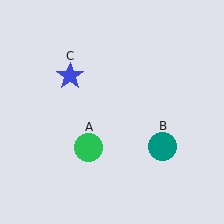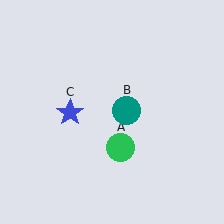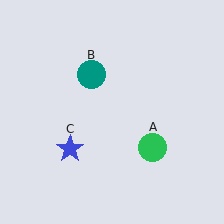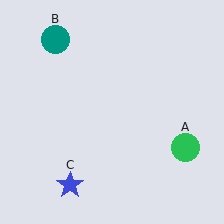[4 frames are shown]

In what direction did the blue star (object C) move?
The blue star (object C) moved down.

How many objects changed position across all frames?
3 objects changed position: green circle (object A), teal circle (object B), blue star (object C).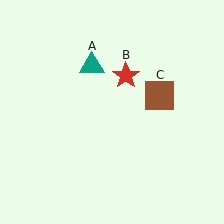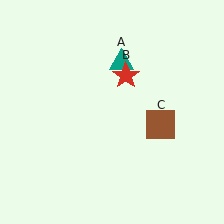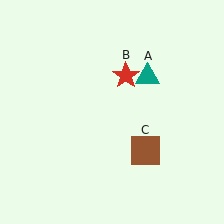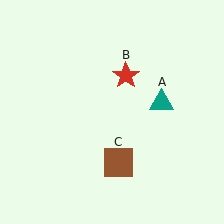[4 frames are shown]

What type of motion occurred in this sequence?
The teal triangle (object A), brown square (object C) rotated clockwise around the center of the scene.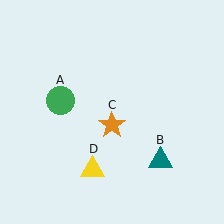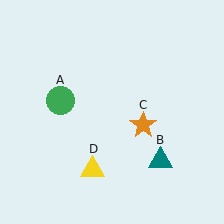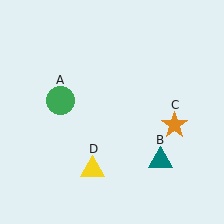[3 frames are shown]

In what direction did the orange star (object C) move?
The orange star (object C) moved right.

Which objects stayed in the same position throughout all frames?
Green circle (object A) and teal triangle (object B) and yellow triangle (object D) remained stationary.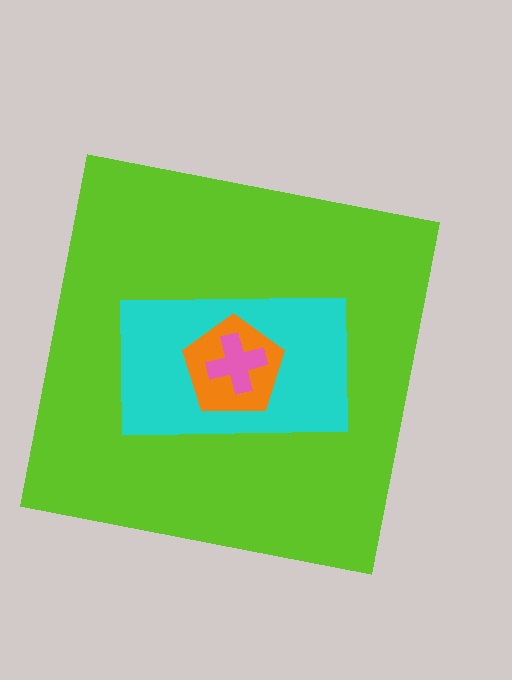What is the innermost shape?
The pink cross.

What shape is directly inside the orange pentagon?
The pink cross.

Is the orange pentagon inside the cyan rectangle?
Yes.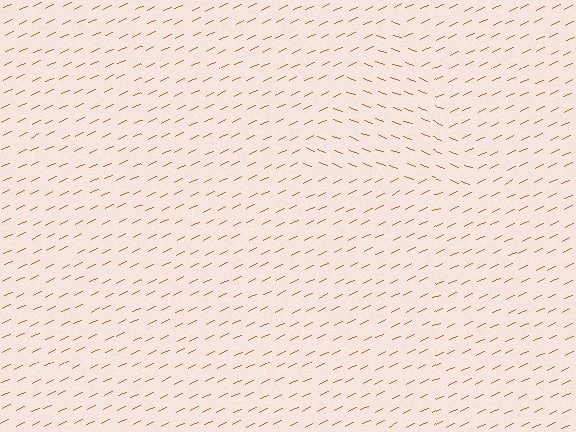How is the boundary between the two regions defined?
The boundary is defined purely by a change in line orientation (approximately 45 degrees difference). All lines are the same color and thickness.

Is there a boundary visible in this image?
Yes, there is a texture boundary formed by a change in line orientation.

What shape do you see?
I see a triangle.